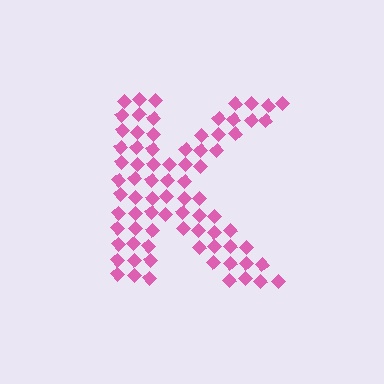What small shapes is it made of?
It is made of small diamonds.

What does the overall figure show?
The overall figure shows the letter K.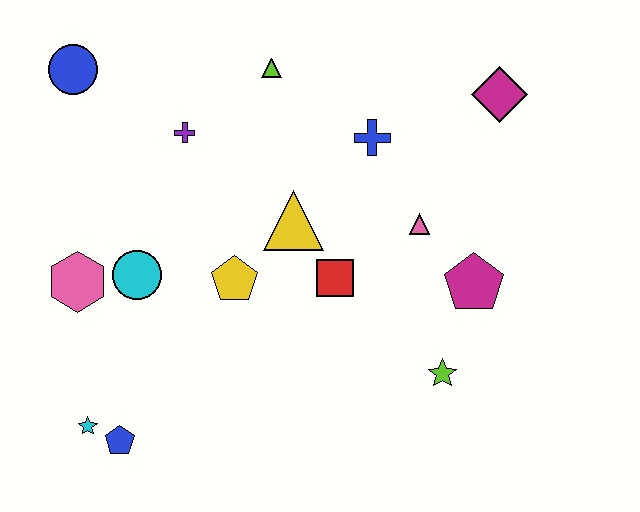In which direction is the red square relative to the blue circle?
The red square is to the right of the blue circle.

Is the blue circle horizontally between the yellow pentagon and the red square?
No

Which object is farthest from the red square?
The blue circle is farthest from the red square.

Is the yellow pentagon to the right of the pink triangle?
No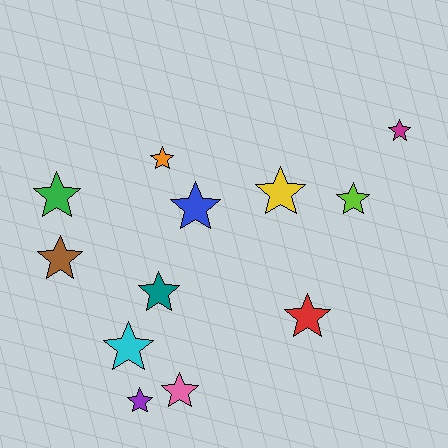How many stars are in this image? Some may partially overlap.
There are 12 stars.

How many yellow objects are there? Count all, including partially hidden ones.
There is 1 yellow object.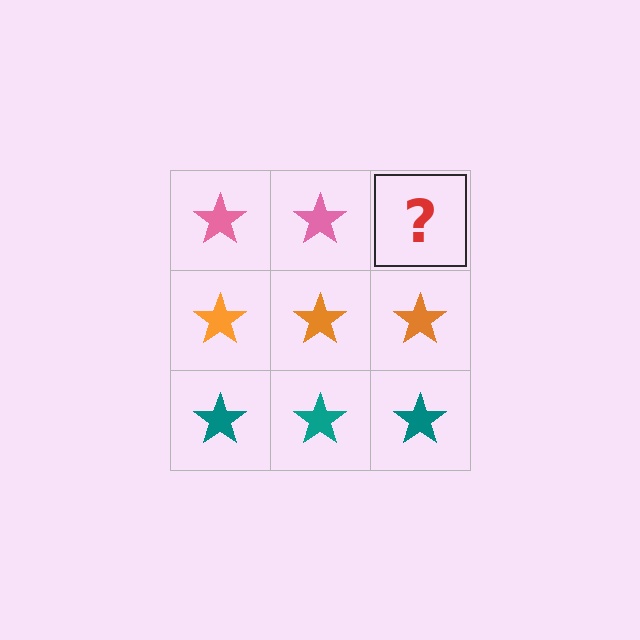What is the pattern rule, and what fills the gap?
The rule is that each row has a consistent color. The gap should be filled with a pink star.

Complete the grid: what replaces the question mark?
The question mark should be replaced with a pink star.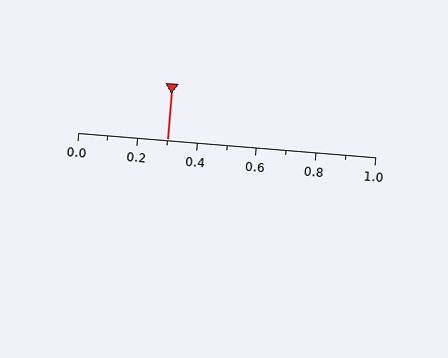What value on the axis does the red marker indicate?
The marker indicates approximately 0.3.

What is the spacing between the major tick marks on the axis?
The major ticks are spaced 0.2 apart.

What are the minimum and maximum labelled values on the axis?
The axis runs from 0.0 to 1.0.